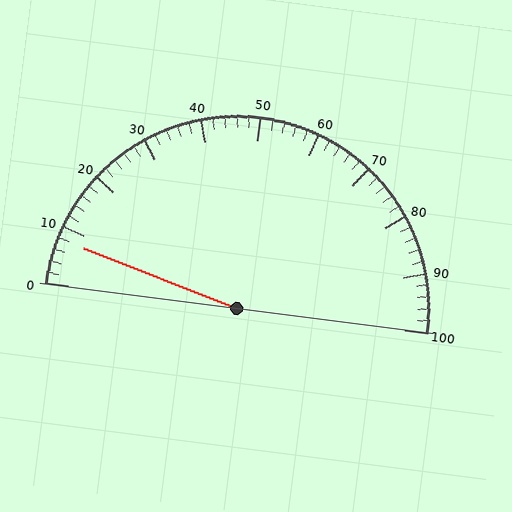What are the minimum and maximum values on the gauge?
The gauge ranges from 0 to 100.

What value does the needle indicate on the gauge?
The needle indicates approximately 8.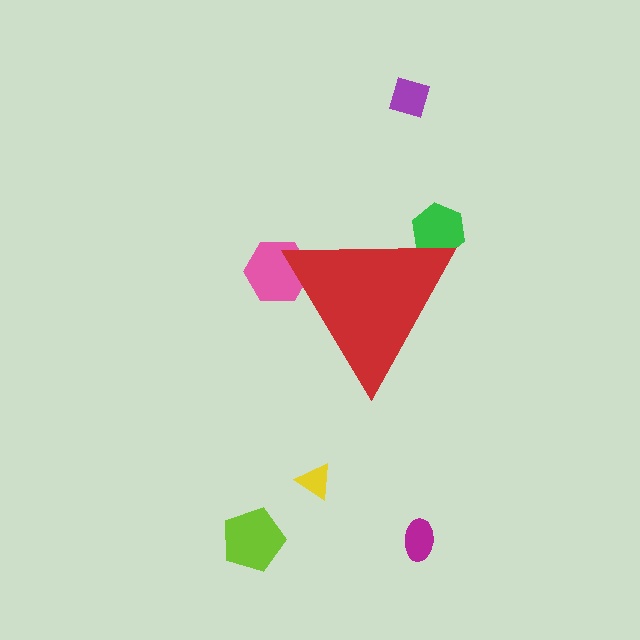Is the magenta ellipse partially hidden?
No, the magenta ellipse is fully visible.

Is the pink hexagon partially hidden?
Yes, the pink hexagon is partially hidden behind the red triangle.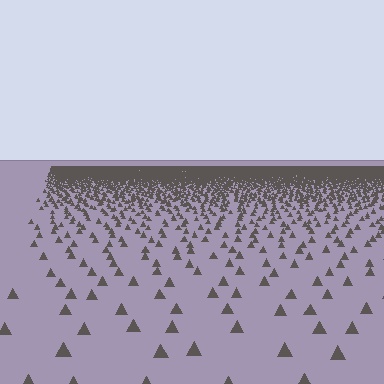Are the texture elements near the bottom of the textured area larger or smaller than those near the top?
Larger. Near the bottom, elements are closer to the viewer and appear at a bigger on-screen size.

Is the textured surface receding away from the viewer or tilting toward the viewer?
The surface is receding away from the viewer. Texture elements get smaller and denser toward the top.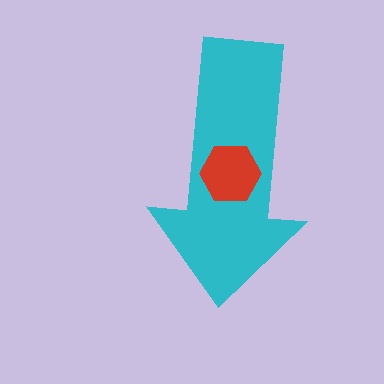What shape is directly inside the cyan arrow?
The red hexagon.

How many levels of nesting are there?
2.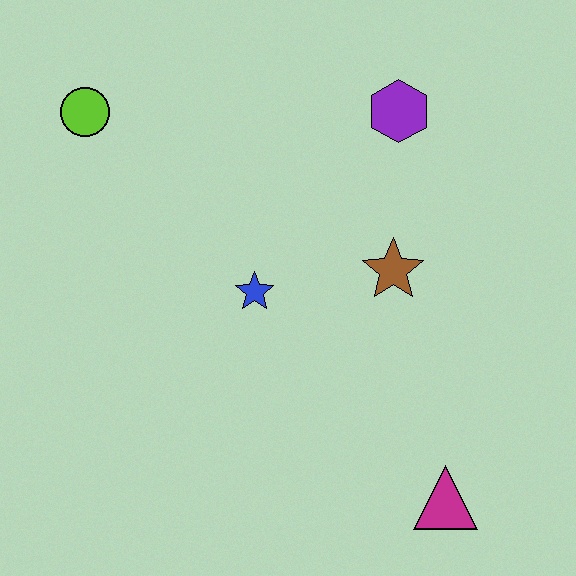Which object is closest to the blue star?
The brown star is closest to the blue star.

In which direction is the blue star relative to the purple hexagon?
The blue star is below the purple hexagon.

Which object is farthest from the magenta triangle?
The lime circle is farthest from the magenta triangle.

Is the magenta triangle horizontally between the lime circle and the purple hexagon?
No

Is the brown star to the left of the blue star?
No